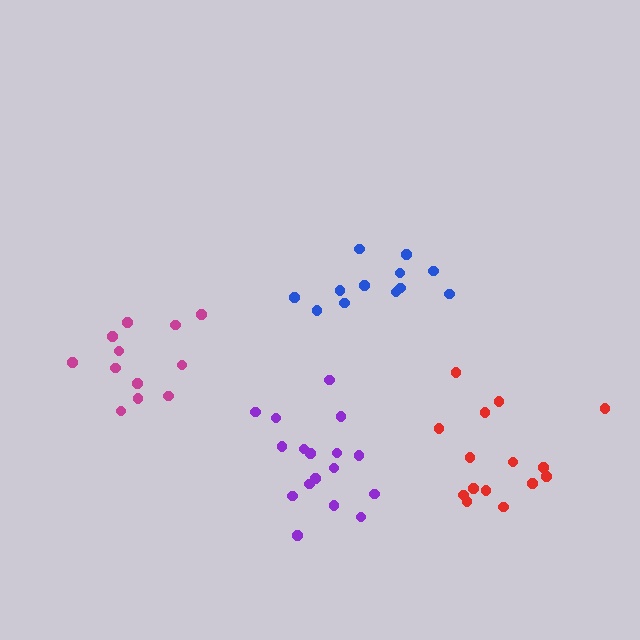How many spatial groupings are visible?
There are 4 spatial groupings.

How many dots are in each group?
Group 1: 12 dots, Group 2: 17 dots, Group 3: 12 dots, Group 4: 16 dots (57 total).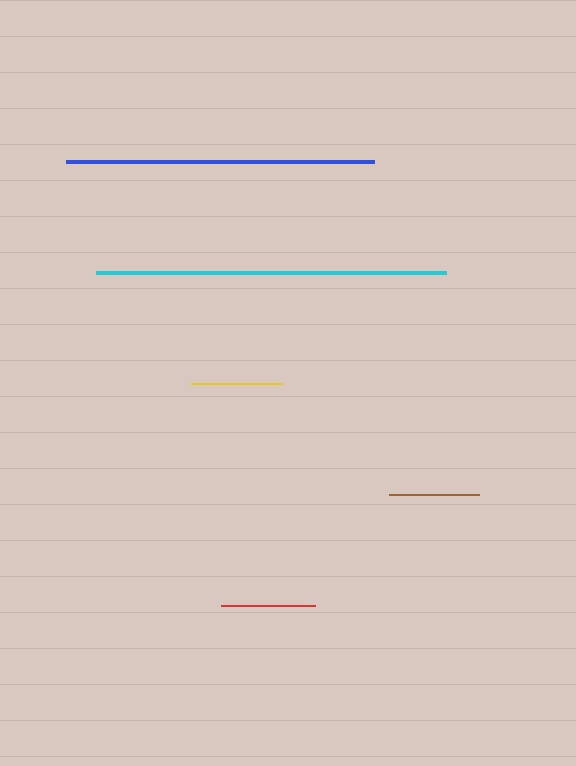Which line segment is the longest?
The cyan line is the longest at approximately 350 pixels.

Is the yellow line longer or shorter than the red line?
The red line is longer than the yellow line.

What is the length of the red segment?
The red segment is approximately 95 pixels long.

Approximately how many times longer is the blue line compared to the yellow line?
The blue line is approximately 3.4 times the length of the yellow line.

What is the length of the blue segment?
The blue segment is approximately 308 pixels long.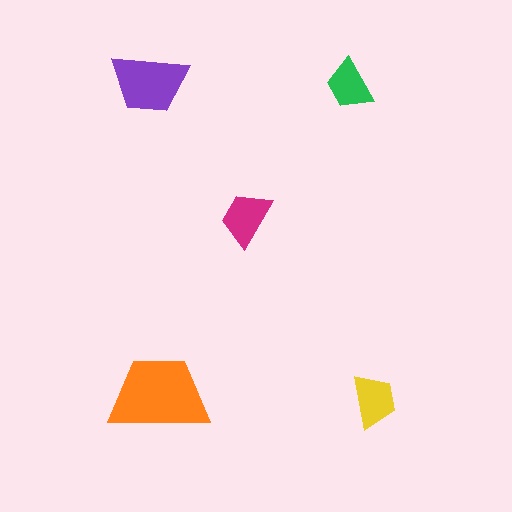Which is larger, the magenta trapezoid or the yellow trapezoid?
The magenta one.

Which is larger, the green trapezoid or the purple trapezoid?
The purple one.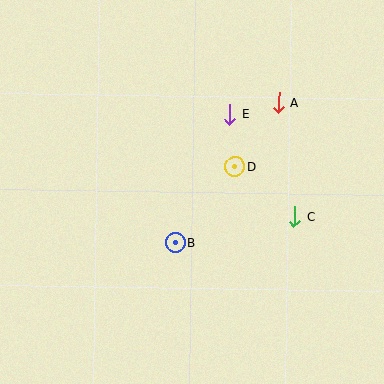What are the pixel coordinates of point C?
Point C is at (295, 216).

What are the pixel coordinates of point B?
Point B is at (176, 242).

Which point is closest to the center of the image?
Point D at (235, 166) is closest to the center.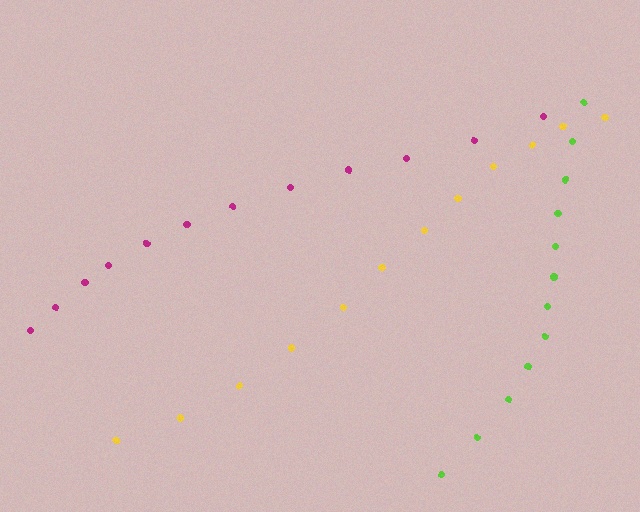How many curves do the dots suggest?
There are 3 distinct paths.